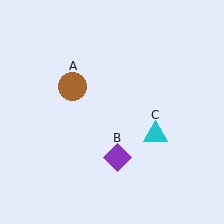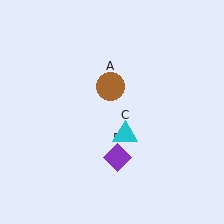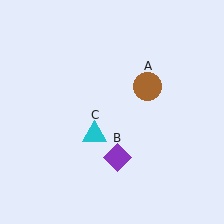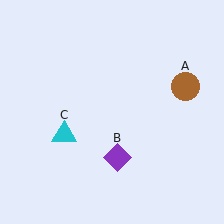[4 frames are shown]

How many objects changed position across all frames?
2 objects changed position: brown circle (object A), cyan triangle (object C).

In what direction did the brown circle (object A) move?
The brown circle (object A) moved right.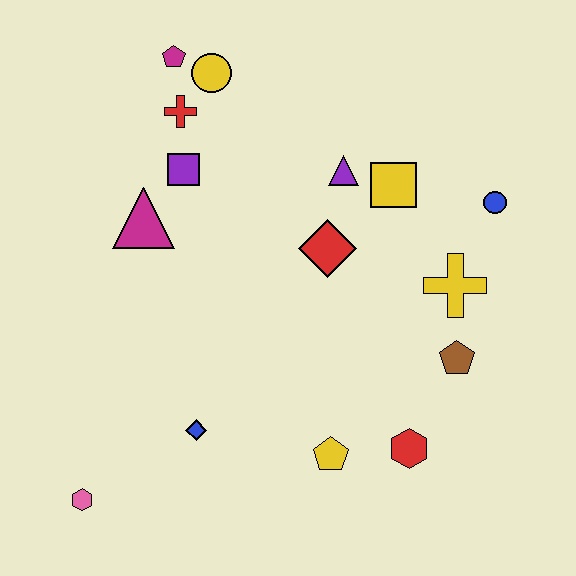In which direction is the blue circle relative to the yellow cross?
The blue circle is above the yellow cross.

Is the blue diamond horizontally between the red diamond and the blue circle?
No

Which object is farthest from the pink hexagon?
The blue circle is farthest from the pink hexagon.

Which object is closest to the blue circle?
The yellow cross is closest to the blue circle.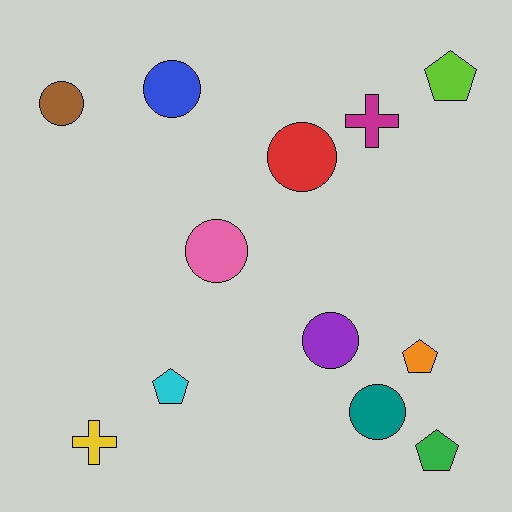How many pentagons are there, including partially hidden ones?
There are 4 pentagons.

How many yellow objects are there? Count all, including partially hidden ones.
There is 1 yellow object.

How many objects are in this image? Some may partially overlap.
There are 12 objects.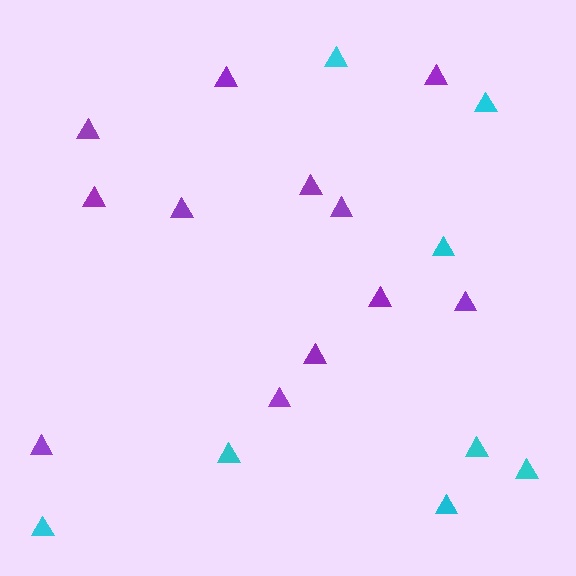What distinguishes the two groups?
There are 2 groups: one group of purple triangles (12) and one group of cyan triangles (8).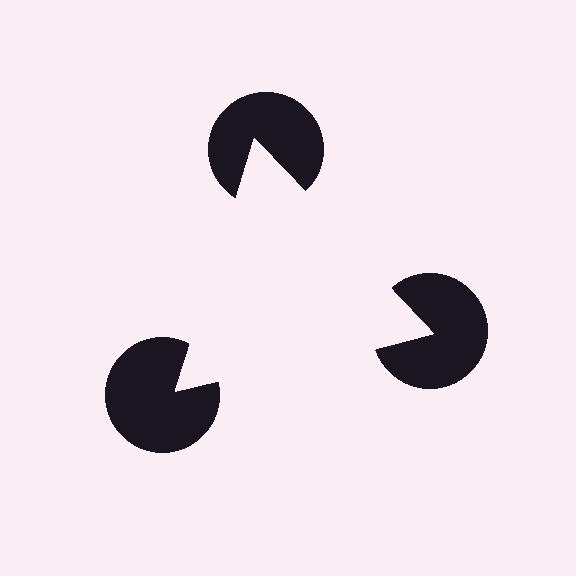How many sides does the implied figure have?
3 sides.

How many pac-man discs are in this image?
There are 3 — one at each vertex of the illusory triangle.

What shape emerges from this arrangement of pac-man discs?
An illusory triangle — its edges are inferred from the aligned wedge cuts in the pac-man discs, not physically drawn.